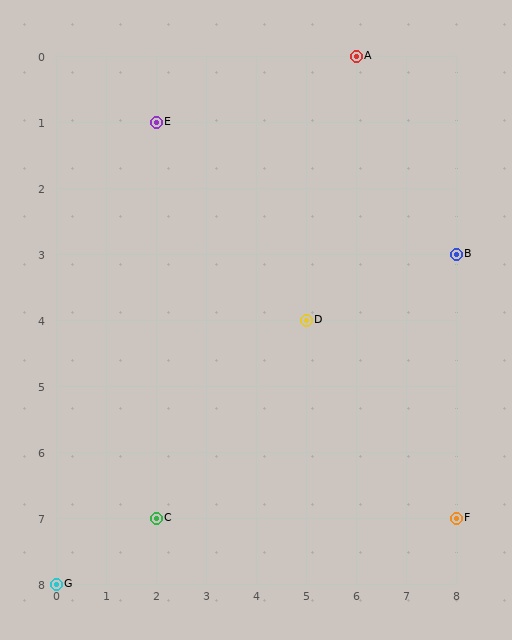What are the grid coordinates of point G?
Point G is at grid coordinates (0, 8).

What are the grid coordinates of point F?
Point F is at grid coordinates (8, 7).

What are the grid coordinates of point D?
Point D is at grid coordinates (5, 4).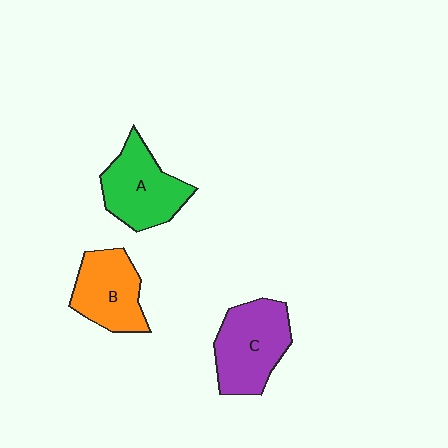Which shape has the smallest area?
Shape B (orange).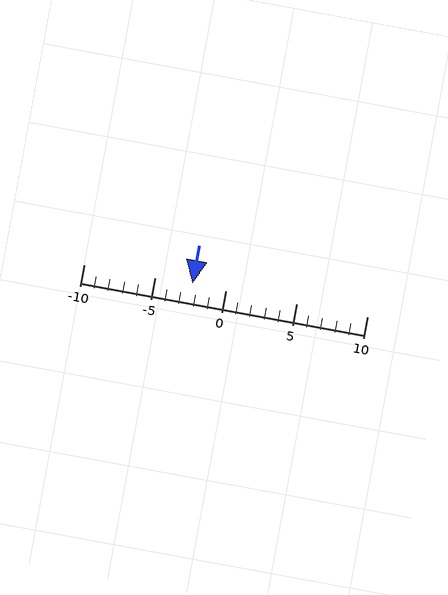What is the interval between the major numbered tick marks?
The major tick marks are spaced 5 units apart.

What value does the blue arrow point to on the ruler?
The blue arrow points to approximately -2.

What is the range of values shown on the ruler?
The ruler shows values from -10 to 10.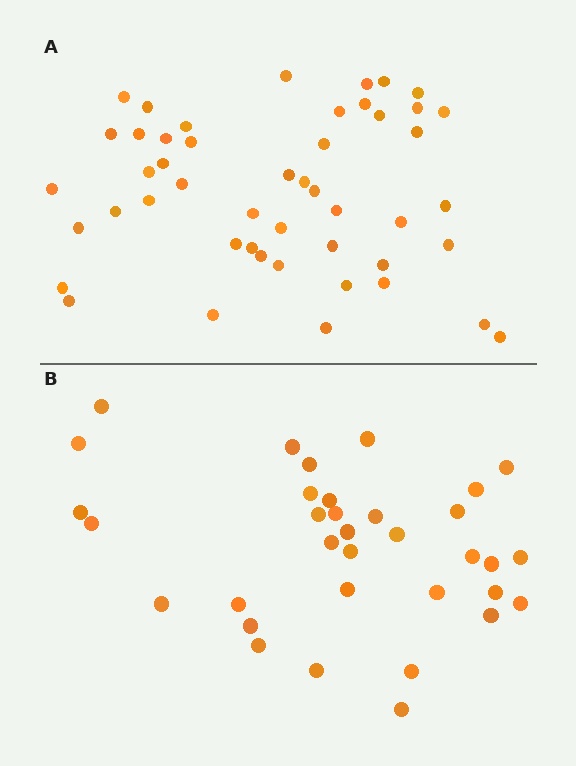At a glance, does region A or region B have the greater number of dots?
Region A (the top region) has more dots.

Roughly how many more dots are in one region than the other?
Region A has approximately 15 more dots than region B.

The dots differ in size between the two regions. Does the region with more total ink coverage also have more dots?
No. Region B has more total ink coverage because its dots are larger, but region A actually contains more individual dots. Total area can be misleading — the number of items is what matters here.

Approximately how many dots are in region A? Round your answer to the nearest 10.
About 50 dots. (The exact count is 48, which rounds to 50.)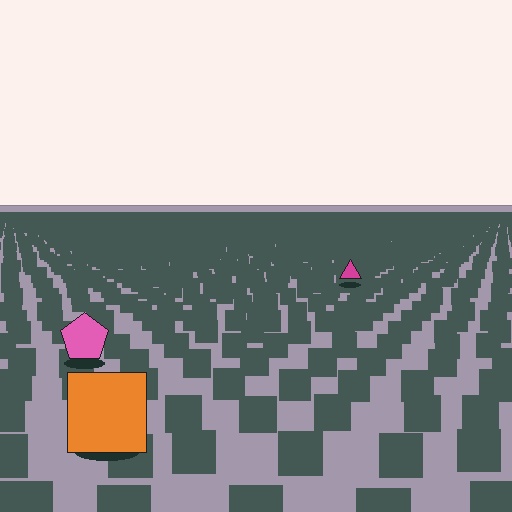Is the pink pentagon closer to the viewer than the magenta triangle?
Yes. The pink pentagon is closer — you can tell from the texture gradient: the ground texture is coarser near it.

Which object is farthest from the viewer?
The magenta triangle is farthest from the viewer. It appears smaller and the ground texture around it is denser.